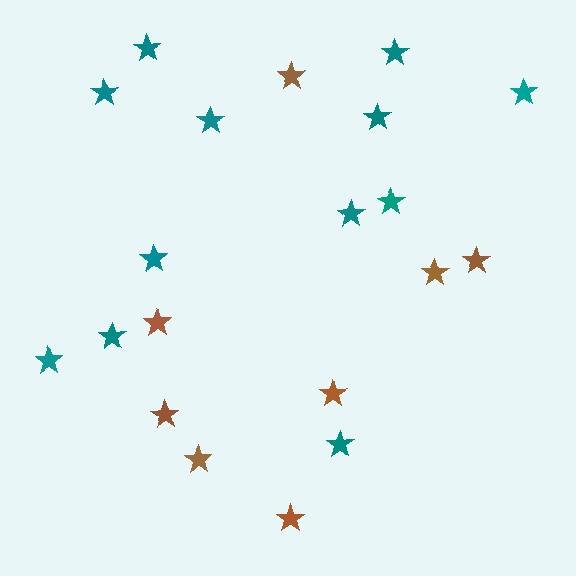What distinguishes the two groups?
There are 2 groups: one group of brown stars (8) and one group of teal stars (12).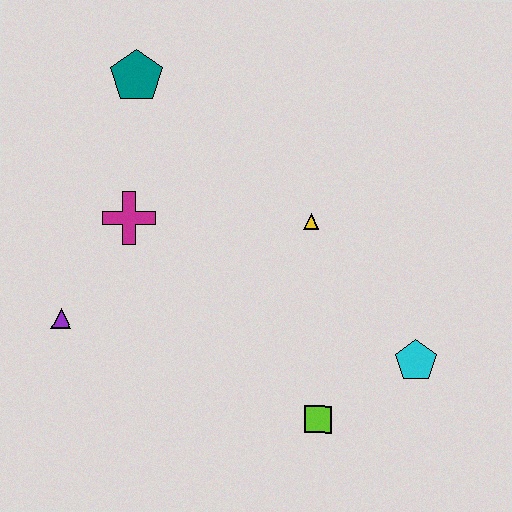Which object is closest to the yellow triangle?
The cyan pentagon is closest to the yellow triangle.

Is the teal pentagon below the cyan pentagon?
No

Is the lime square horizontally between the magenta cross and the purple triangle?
No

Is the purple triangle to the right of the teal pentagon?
No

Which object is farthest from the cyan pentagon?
The teal pentagon is farthest from the cyan pentagon.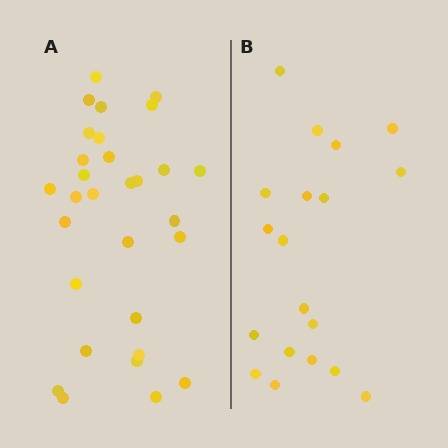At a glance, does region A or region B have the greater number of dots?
Region A (the left region) has more dots.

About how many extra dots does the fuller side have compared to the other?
Region A has roughly 12 or so more dots than region B.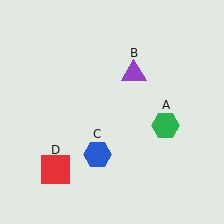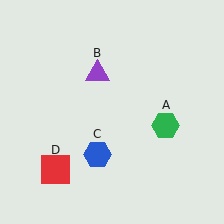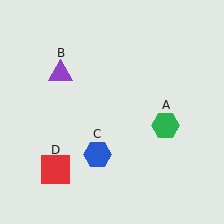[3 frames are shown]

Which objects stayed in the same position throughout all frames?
Green hexagon (object A) and blue hexagon (object C) and red square (object D) remained stationary.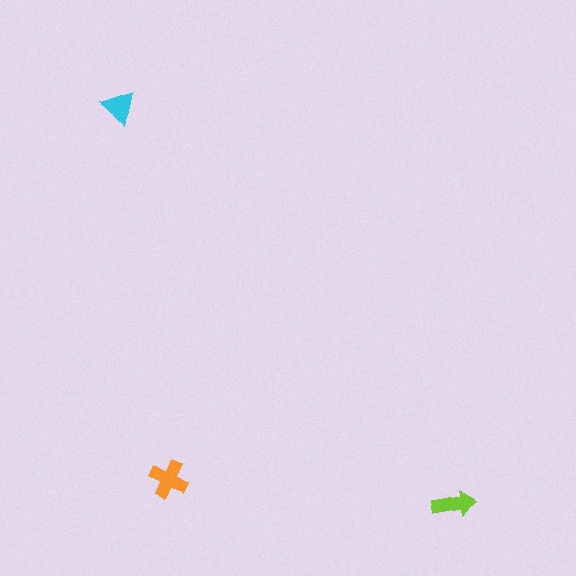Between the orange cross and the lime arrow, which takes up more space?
The orange cross.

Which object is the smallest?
The cyan triangle.